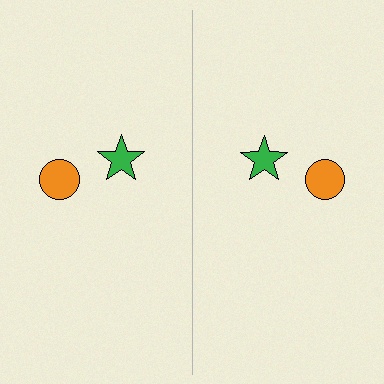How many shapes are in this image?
There are 4 shapes in this image.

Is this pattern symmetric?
Yes, this pattern has bilateral (reflection) symmetry.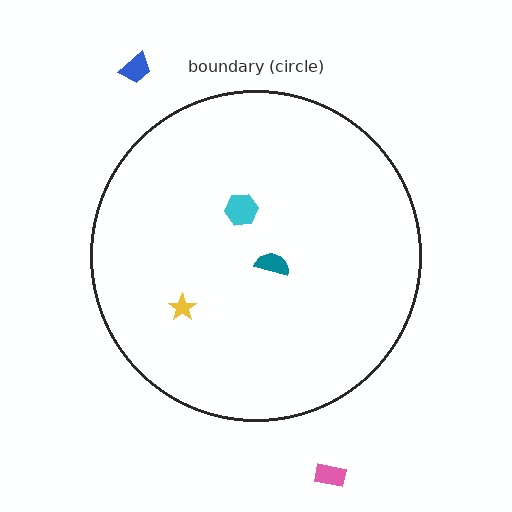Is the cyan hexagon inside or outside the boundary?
Inside.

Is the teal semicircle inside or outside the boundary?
Inside.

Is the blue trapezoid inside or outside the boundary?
Outside.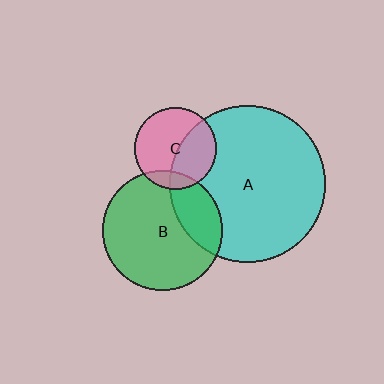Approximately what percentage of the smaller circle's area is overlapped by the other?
Approximately 40%.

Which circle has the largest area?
Circle A (cyan).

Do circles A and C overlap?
Yes.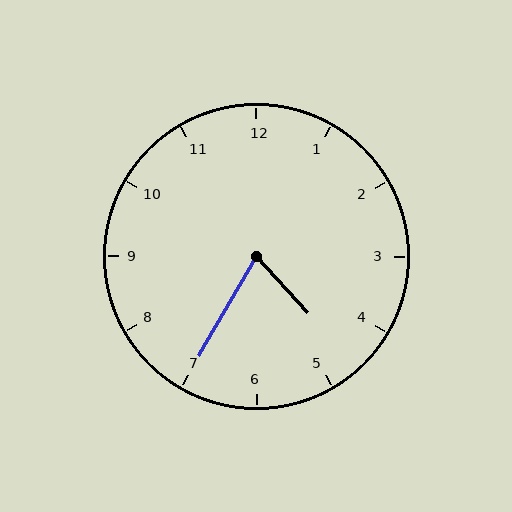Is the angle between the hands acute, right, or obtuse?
It is acute.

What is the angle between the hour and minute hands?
Approximately 72 degrees.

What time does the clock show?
4:35.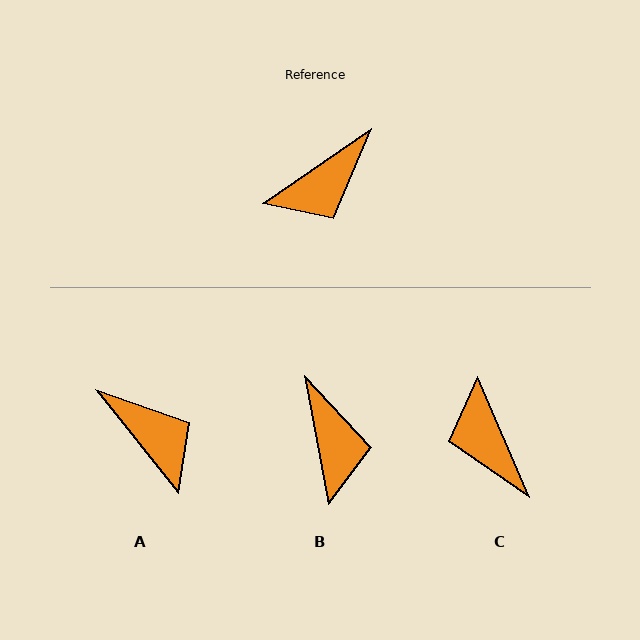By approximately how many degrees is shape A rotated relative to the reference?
Approximately 94 degrees counter-clockwise.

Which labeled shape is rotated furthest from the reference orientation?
C, about 101 degrees away.